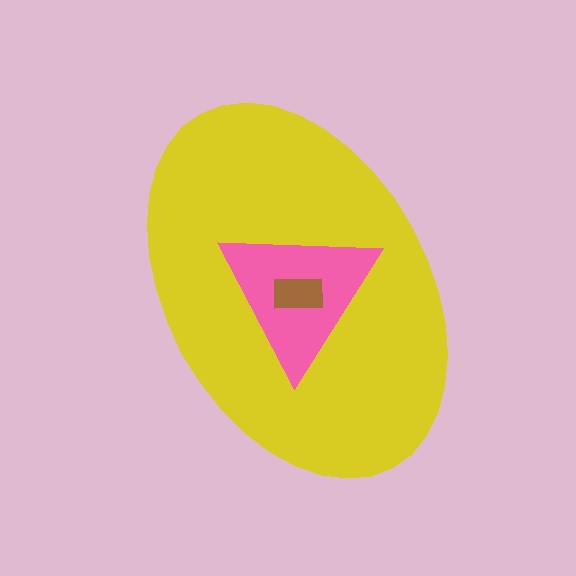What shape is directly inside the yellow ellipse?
The pink triangle.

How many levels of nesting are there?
3.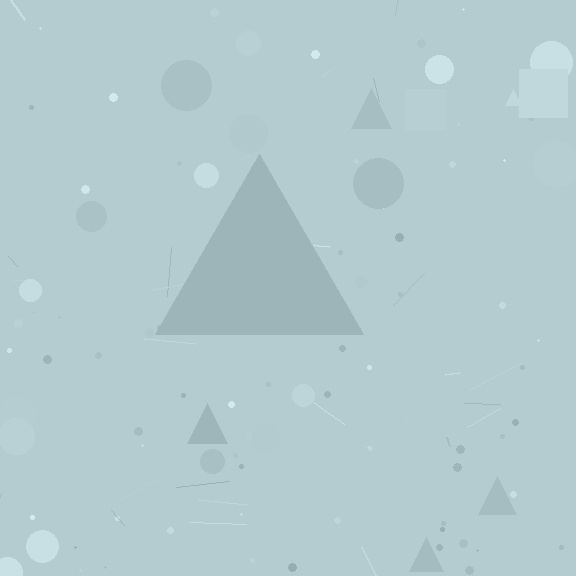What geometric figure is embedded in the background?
A triangle is embedded in the background.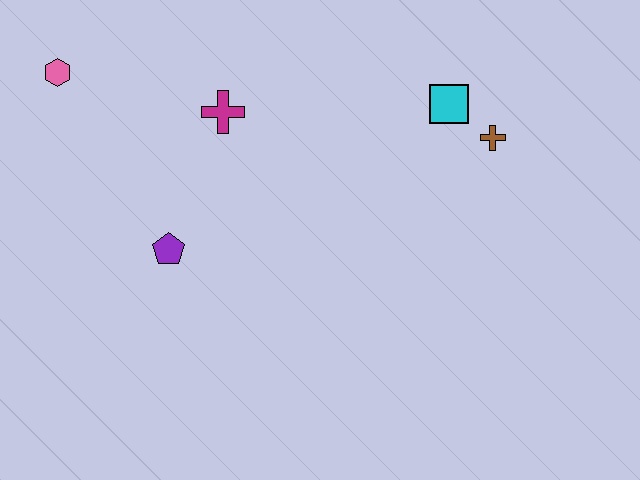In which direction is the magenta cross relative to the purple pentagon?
The magenta cross is above the purple pentagon.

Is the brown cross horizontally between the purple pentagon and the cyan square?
No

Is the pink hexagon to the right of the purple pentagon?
No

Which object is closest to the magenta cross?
The purple pentagon is closest to the magenta cross.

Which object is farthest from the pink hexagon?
The brown cross is farthest from the pink hexagon.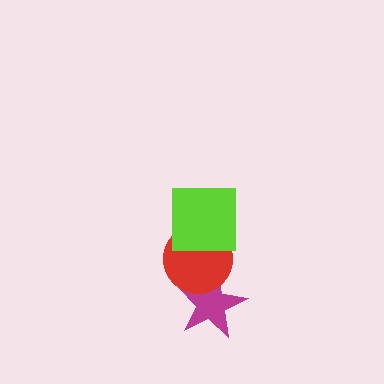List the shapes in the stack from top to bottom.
From top to bottom: the lime square, the red circle, the magenta star.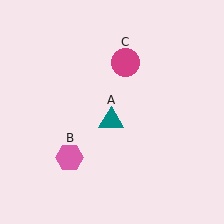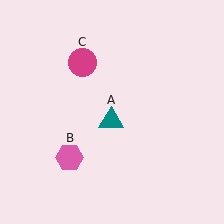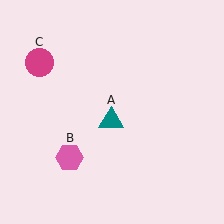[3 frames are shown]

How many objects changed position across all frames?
1 object changed position: magenta circle (object C).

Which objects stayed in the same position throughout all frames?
Teal triangle (object A) and pink hexagon (object B) remained stationary.